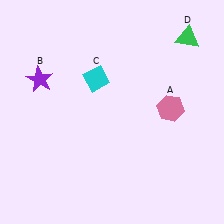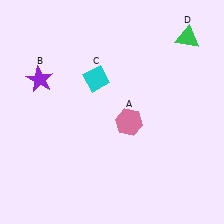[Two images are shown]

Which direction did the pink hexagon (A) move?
The pink hexagon (A) moved left.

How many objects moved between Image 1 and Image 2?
1 object moved between the two images.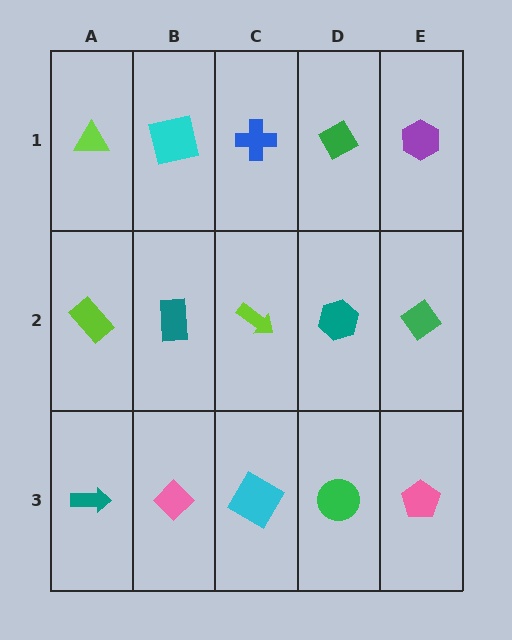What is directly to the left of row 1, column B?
A lime triangle.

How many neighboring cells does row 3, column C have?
3.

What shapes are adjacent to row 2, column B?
A cyan square (row 1, column B), a pink diamond (row 3, column B), a lime rectangle (row 2, column A), a lime arrow (row 2, column C).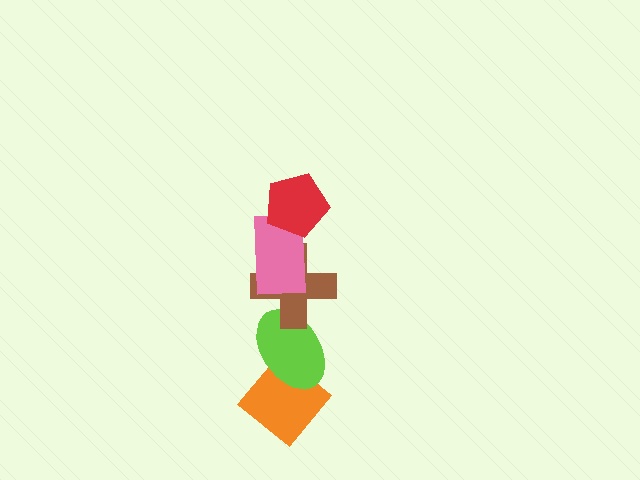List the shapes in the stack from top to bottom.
From top to bottom: the red pentagon, the pink rectangle, the brown cross, the lime ellipse, the orange diamond.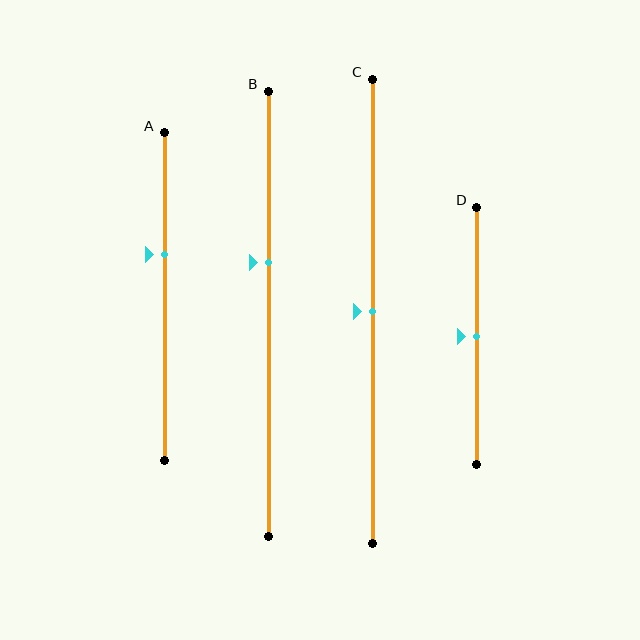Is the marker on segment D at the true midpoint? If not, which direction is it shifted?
Yes, the marker on segment D is at the true midpoint.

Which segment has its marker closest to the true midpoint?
Segment C has its marker closest to the true midpoint.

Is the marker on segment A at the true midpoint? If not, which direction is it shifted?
No, the marker on segment A is shifted upward by about 13% of the segment length.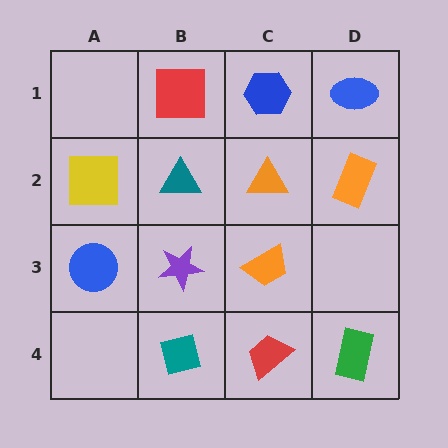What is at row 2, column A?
A yellow square.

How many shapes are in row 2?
4 shapes.